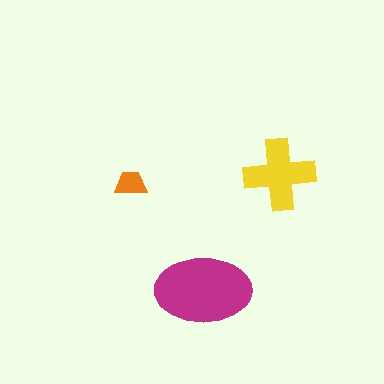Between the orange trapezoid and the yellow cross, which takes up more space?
The yellow cross.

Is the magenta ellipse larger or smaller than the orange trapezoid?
Larger.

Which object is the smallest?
The orange trapezoid.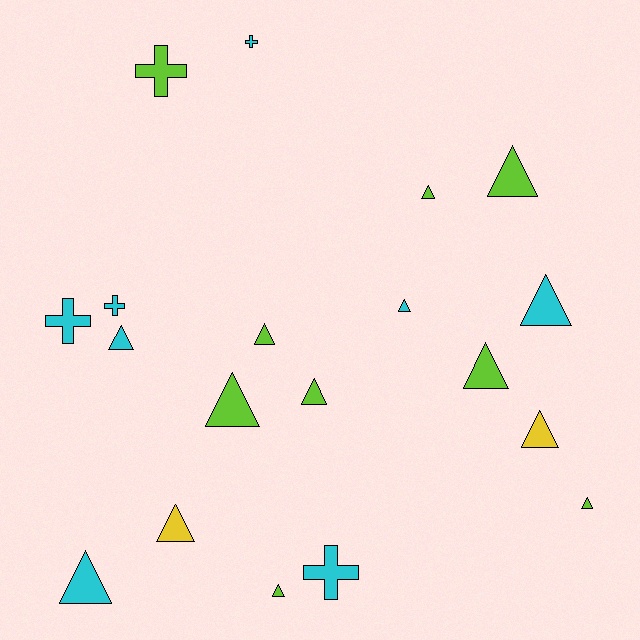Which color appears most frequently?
Lime, with 9 objects.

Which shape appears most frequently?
Triangle, with 14 objects.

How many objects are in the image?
There are 19 objects.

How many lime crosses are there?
There is 1 lime cross.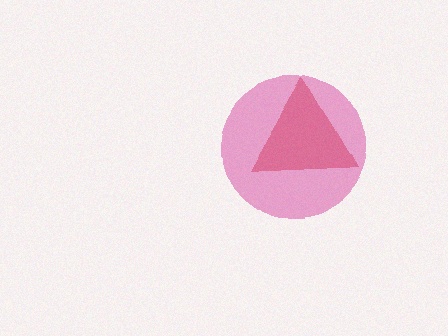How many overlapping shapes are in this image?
There are 2 overlapping shapes in the image.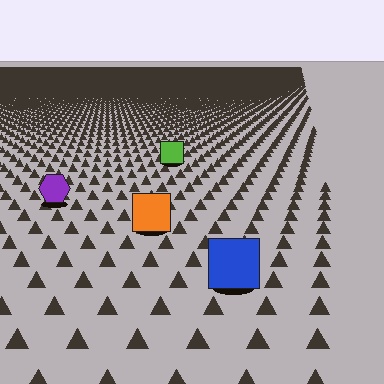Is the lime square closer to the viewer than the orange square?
No. The orange square is closer — you can tell from the texture gradient: the ground texture is coarser near it.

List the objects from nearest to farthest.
From nearest to farthest: the blue square, the orange square, the purple hexagon, the lime square.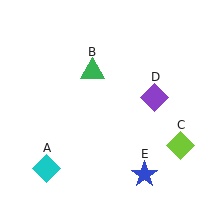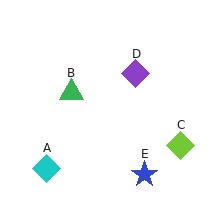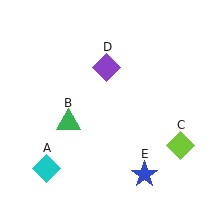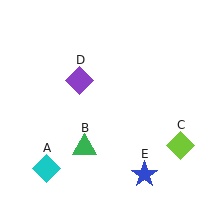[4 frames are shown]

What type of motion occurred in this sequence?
The green triangle (object B), purple diamond (object D) rotated counterclockwise around the center of the scene.